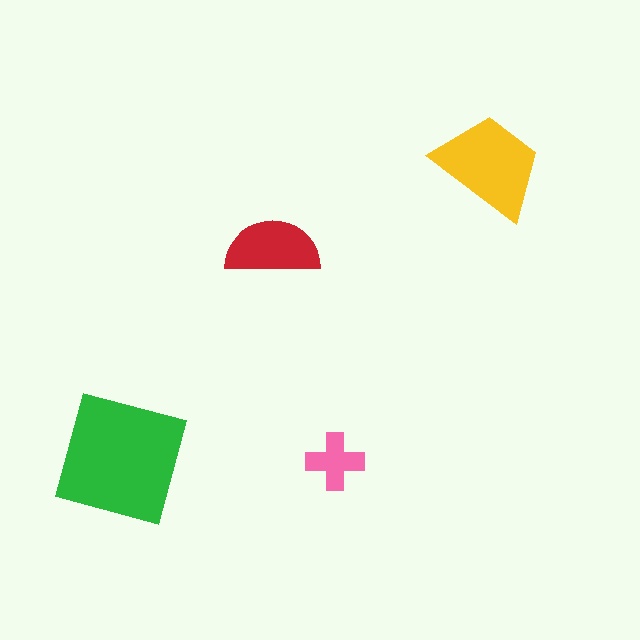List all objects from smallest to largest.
The pink cross, the red semicircle, the yellow trapezoid, the green square.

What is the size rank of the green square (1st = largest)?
1st.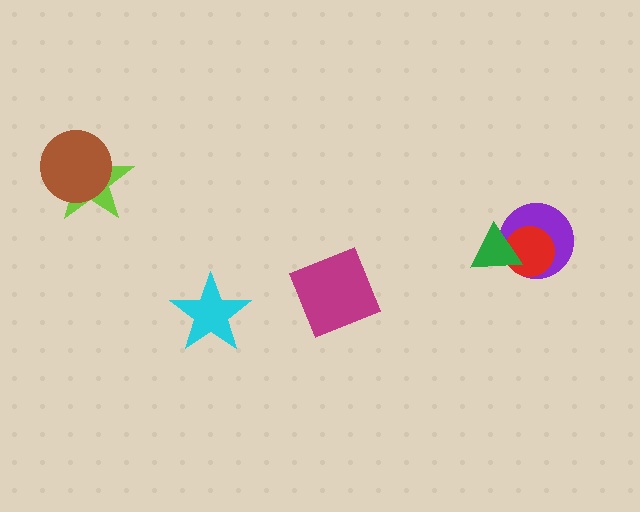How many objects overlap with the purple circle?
2 objects overlap with the purple circle.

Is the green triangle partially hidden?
No, no other shape covers it.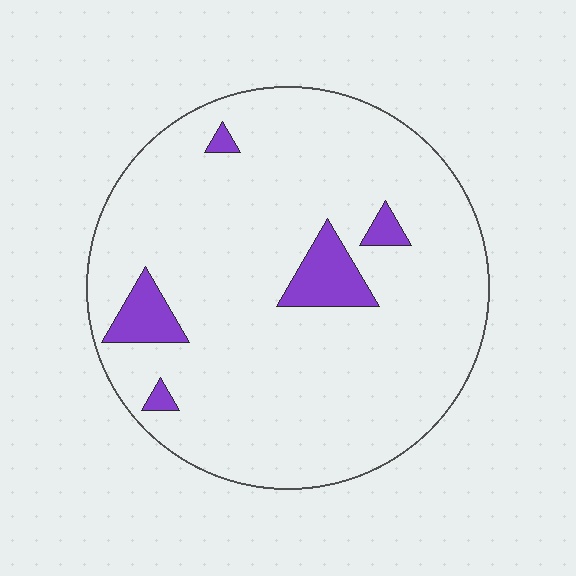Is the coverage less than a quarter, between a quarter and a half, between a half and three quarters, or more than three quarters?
Less than a quarter.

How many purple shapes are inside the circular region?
5.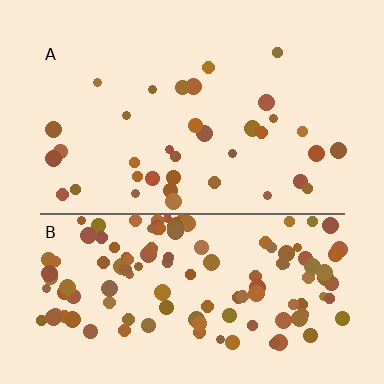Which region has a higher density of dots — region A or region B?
B (the bottom).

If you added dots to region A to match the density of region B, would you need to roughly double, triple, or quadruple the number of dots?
Approximately quadruple.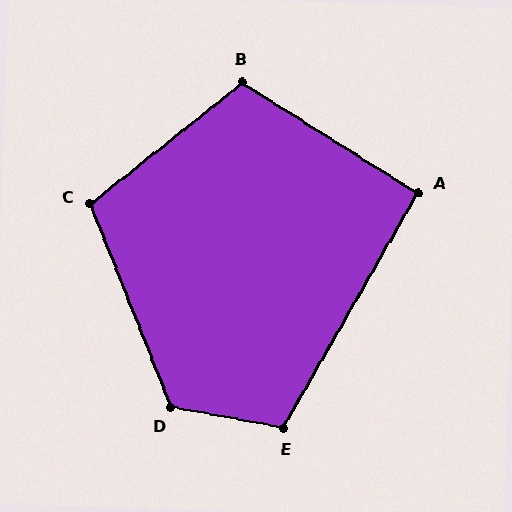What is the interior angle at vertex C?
Approximately 107 degrees (obtuse).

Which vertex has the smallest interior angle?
A, at approximately 92 degrees.